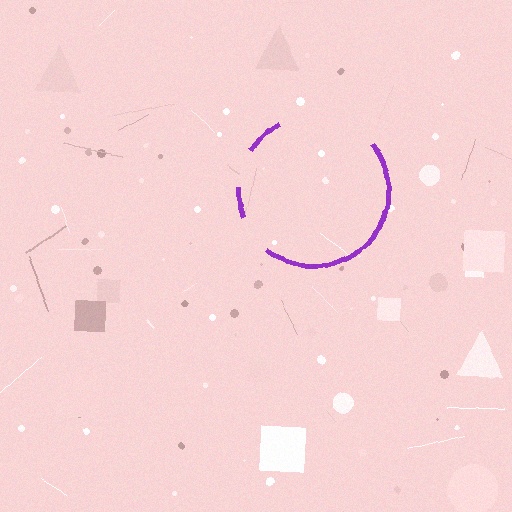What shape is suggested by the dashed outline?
The dashed outline suggests a circle.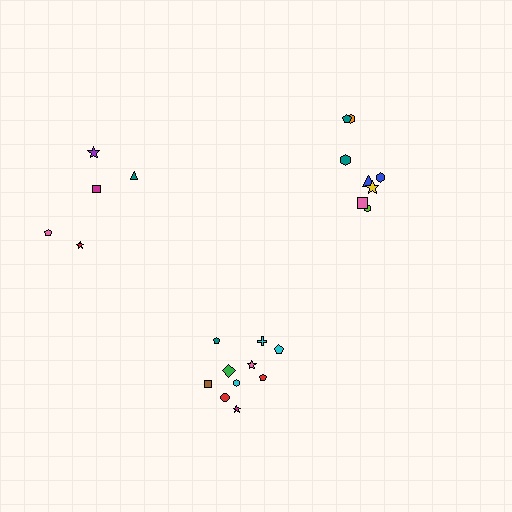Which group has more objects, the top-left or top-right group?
The top-right group.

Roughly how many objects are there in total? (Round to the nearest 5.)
Roughly 25 objects in total.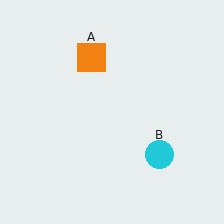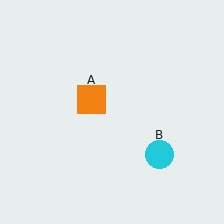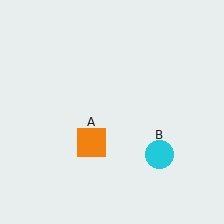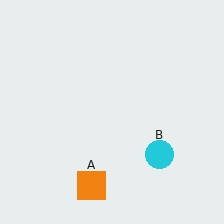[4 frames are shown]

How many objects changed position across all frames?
1 object changed position: orange square (object A).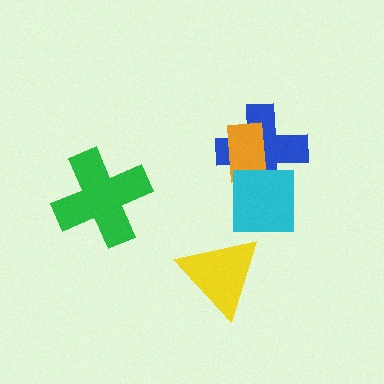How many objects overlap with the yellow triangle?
0 objects overlap with the yellow triangle.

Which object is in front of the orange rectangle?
The cyan square is in front of the orange rectangle.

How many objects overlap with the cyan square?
2 objects overlap with the cyan square.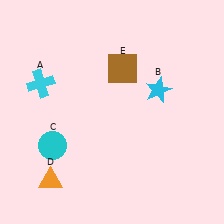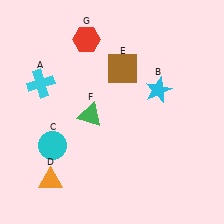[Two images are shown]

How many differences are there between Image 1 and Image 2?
There are 2 differences between the two images.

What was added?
A green triangle (F), a red hexagon (G) were added in Image 2.